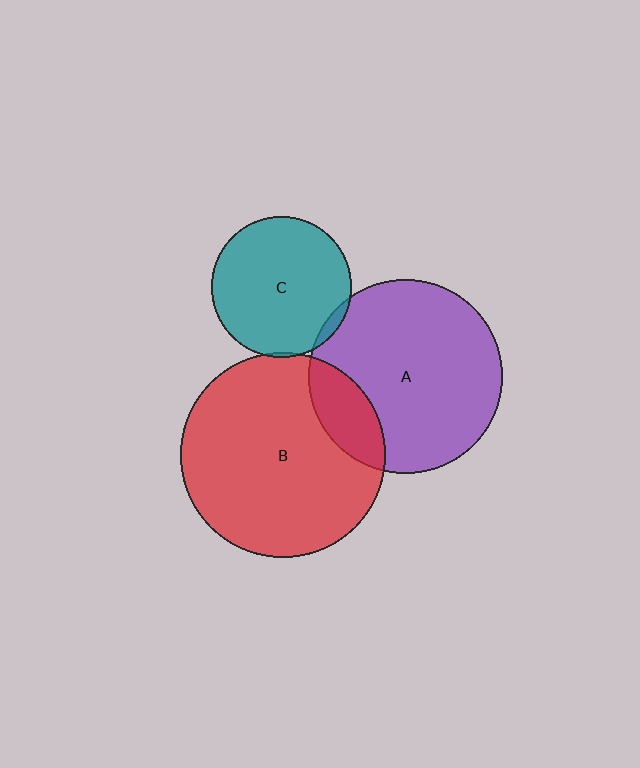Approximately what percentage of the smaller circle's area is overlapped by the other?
Approximately 5%.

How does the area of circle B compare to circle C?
Approximately 2.1 times.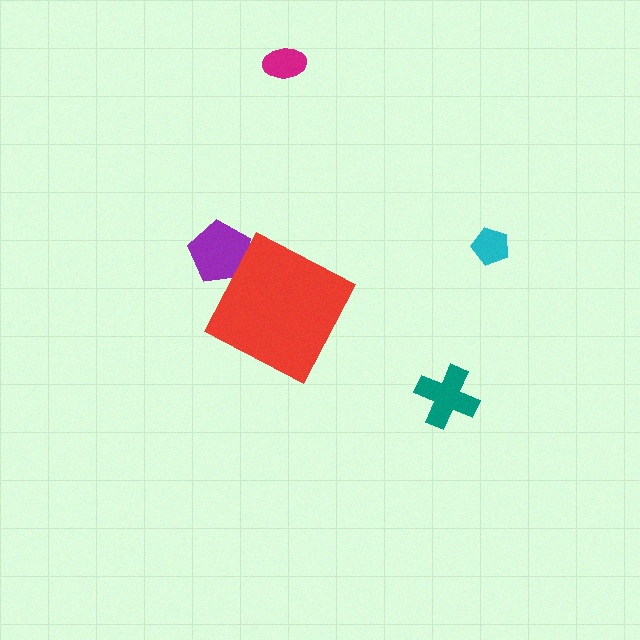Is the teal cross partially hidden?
No, the teal cross is fully visible.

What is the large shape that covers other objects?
A red diamond.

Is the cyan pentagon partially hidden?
No, the cyan pentagon is fully visible.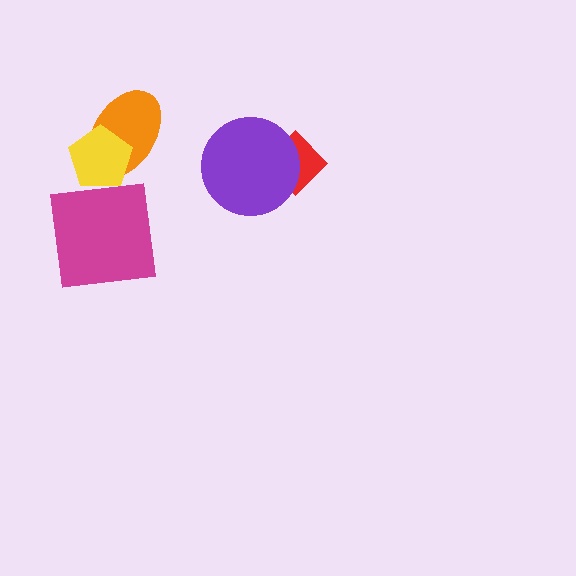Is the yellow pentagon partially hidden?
No, no other shape covers it.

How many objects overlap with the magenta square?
0 objects overlap with the magenta square.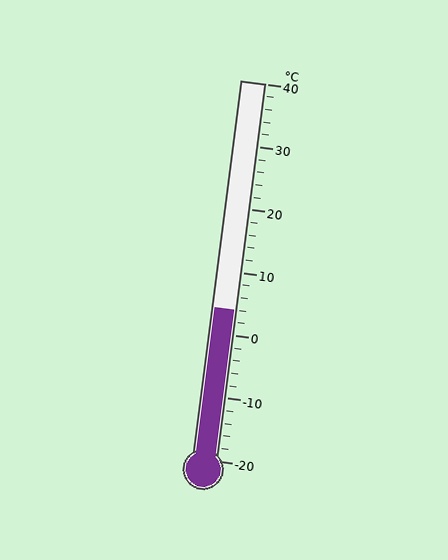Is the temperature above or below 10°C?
The temperature is below 10°C.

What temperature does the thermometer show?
The thermometer shows approximately 4°C.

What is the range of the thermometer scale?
The thermometer scale ranges from -20°C to 40°C.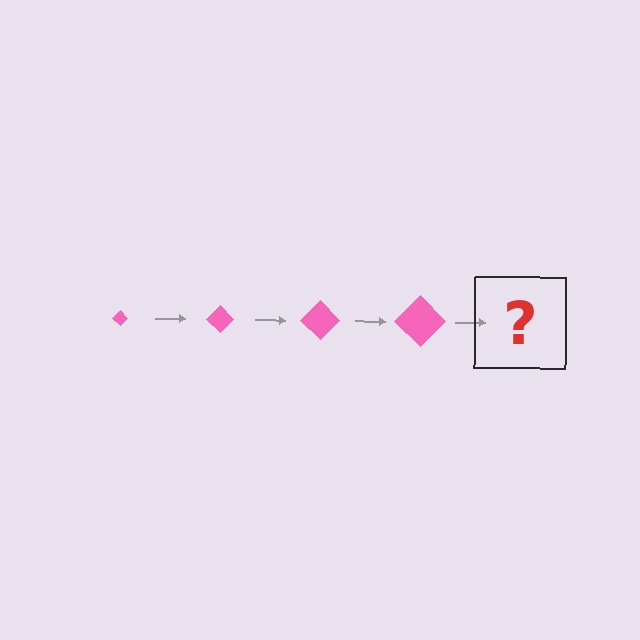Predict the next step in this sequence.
The next step is a pink diamond, larger than the previous one.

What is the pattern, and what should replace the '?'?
The pattern is that the diamond gets progressively larger each step. The '?' should be a pink diamond, larger than the previous one.